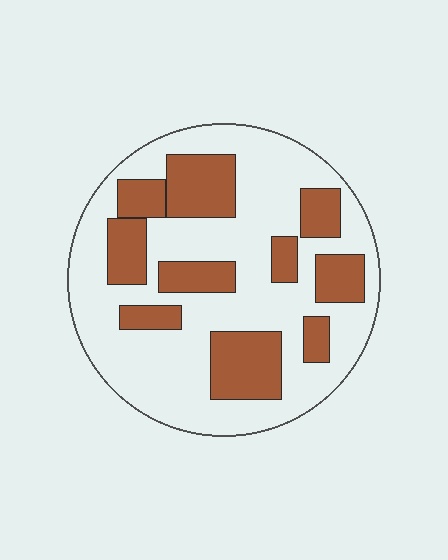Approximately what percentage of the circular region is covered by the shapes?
Approximately 30%.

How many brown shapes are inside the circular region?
10.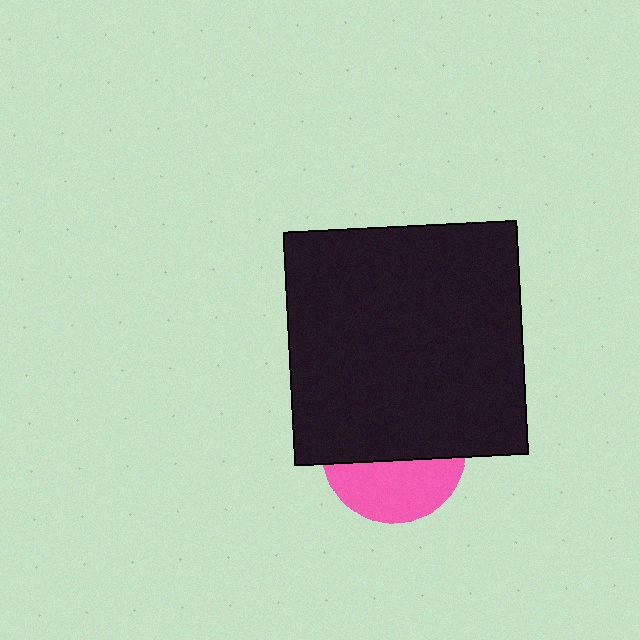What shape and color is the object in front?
The object in front is a black square.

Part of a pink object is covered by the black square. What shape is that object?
It is a circle.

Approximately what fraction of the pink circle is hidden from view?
Roughly 59% of the pink circle is hidden behind the black square.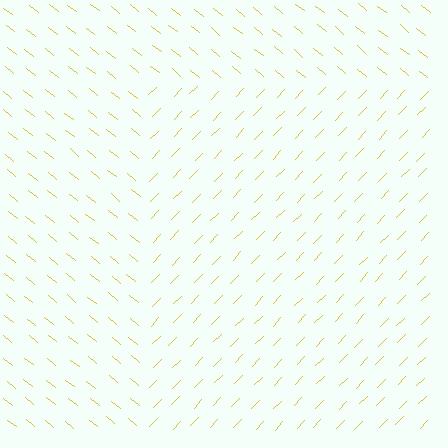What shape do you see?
I see a rectangle.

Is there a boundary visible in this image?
Yes, there is a texture boundary formed by a change in line orientation.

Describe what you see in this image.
The image is filled with small yellow line segments. A rectangle region in the image has lines oriented differently from the surrounding lines, creating a visible texture boundary.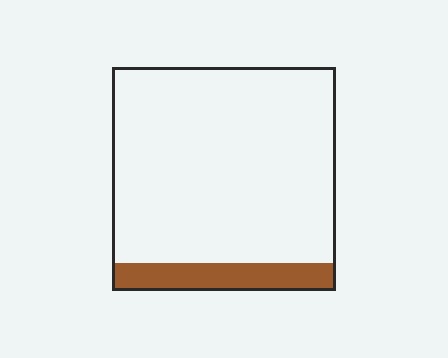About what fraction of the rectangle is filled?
About one eighth (1/8).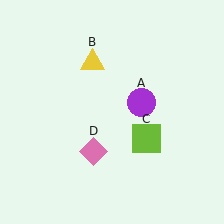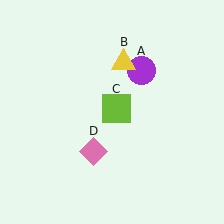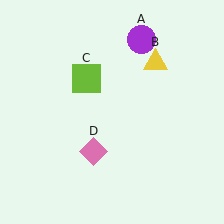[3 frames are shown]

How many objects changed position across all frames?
3 objects changed position: purple circle (object A), yellow triangle (object B), lime square (object C).